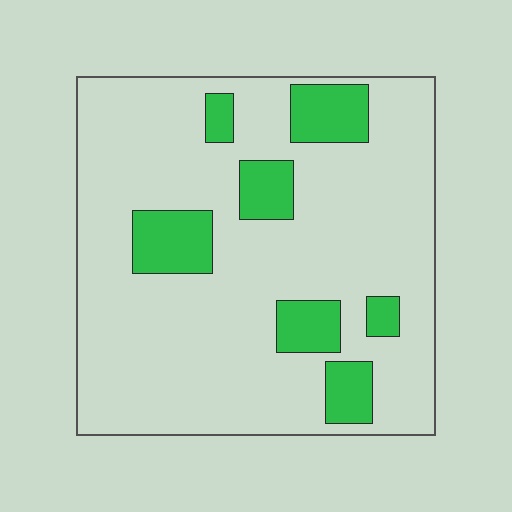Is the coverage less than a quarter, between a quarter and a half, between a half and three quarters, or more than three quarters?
Less than a quarter.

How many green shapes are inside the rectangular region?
7.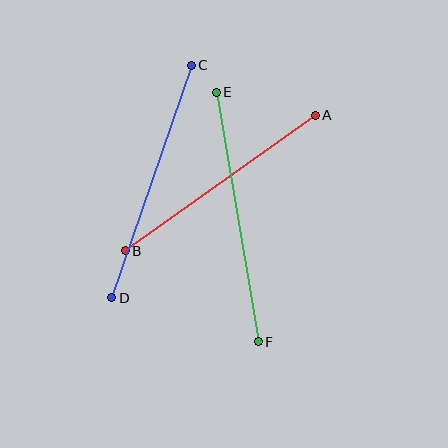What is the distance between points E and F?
The distance is approximately 253 pixels.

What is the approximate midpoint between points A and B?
The midpoint is at approximately (220, 183) pixels.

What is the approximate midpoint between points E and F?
The midpoint is at approximately (237, 217) pixels.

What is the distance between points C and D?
The distance is approximately 246 pixels.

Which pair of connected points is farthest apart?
Points E and F are farthest apart.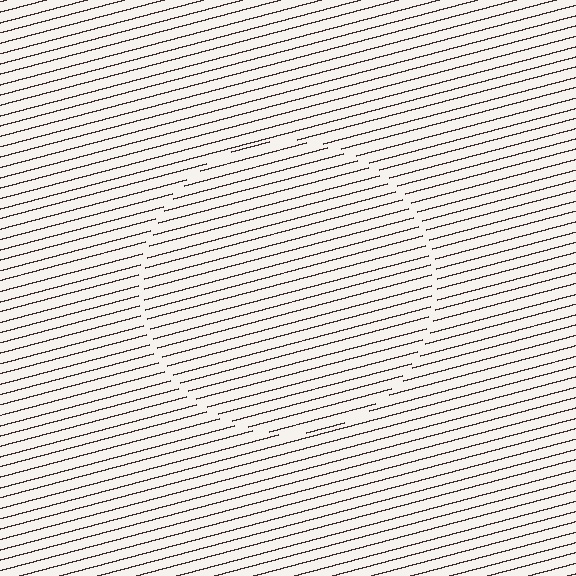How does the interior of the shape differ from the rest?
The interior of the shape contains the same grating, shifted by half a period — the contour is defined by the phase discontinuity where line-ends from the inner and outer gratings abut.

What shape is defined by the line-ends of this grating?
An illusory circle. The interior of the shape contains the same grating, shifted by half a period — the contour is defined by the phase discontinuity where line-ends from the inner and outer gratings abut.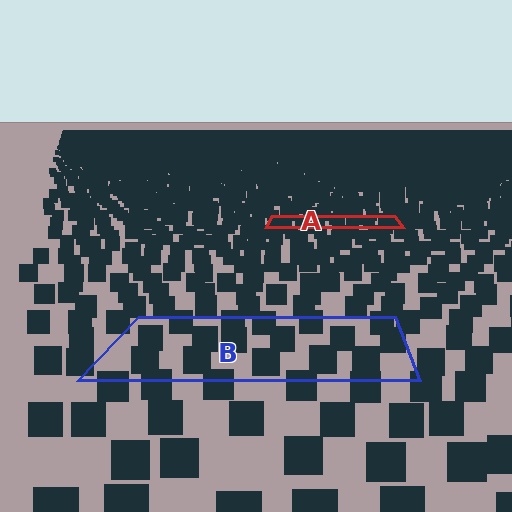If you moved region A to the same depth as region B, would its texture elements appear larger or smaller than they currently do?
They would appear larger. At a closer depth, the same texture elements are projected at a bigger on-screen size.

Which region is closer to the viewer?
Region B is closer. The texture elements there are larger and more spread out.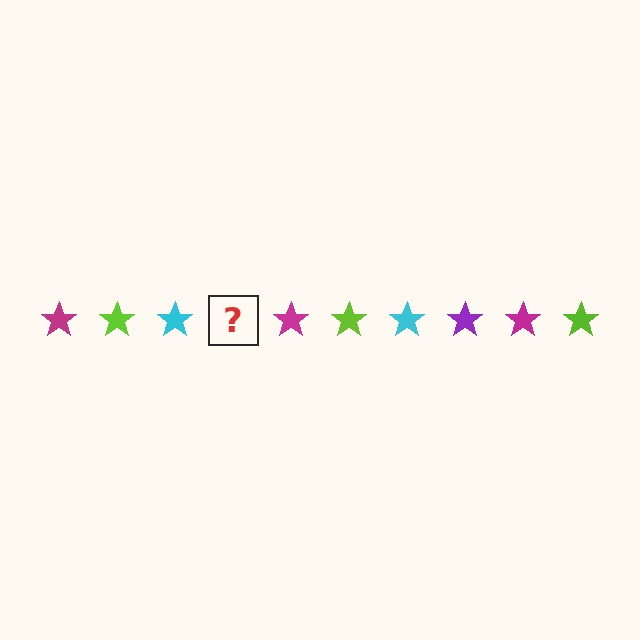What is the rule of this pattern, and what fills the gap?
The rule is that the pattern cycles through magenta, lime, cyan, purple stars. The gap should be filled with a purple star.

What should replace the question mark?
The question mark should be replaced with a purple star.